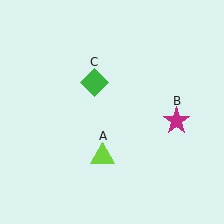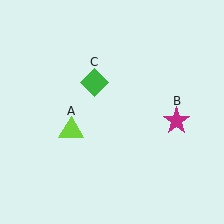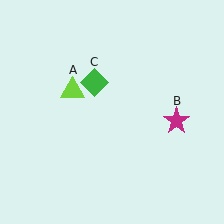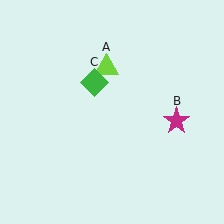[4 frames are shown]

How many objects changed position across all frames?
1 object changed position: lime triangle (object A).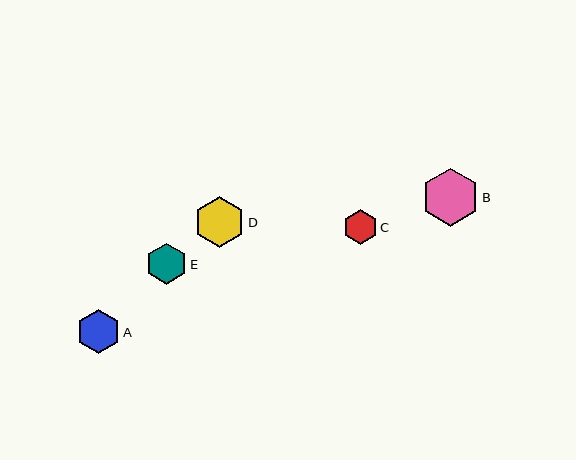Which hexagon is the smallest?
Hexagon C is the smallest with a size of approximately 34 pixels.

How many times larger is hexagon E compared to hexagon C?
Hexagon E is approximately 1.2 times the size of hexagon C.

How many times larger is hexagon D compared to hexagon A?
Hexagon D is approximately 1.2 times the size of hexagon A.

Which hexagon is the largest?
Hexagon B is the largest with a size of approximately 58 pixels.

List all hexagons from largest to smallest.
From largest to smallest: B, D, A, E, C.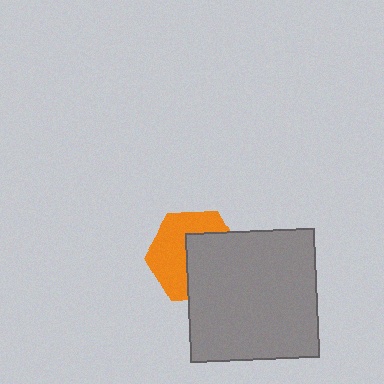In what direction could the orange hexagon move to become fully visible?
The orange hexagon could move toward the upper-left. That would shift it out from behind the gray square entirely.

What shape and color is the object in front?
The object in front is a gray square.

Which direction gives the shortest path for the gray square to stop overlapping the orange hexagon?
Moving toward the lower-right gives the shortest separation.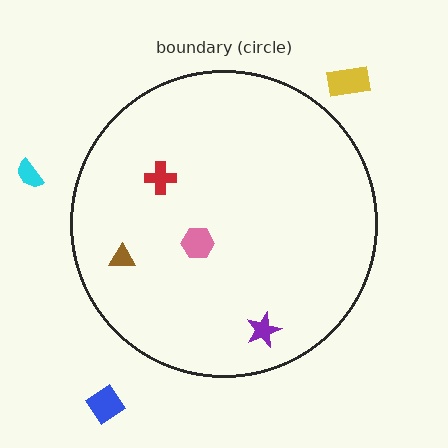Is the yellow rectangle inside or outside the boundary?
Outside.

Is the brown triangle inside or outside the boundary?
Inside.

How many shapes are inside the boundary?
4 inside, 3 outside.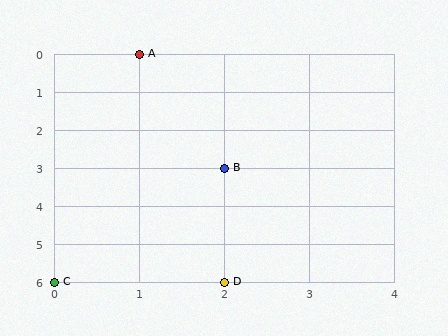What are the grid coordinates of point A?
Point A is at grid coordinates (1, 0).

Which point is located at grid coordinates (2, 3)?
Point B is at (2, 3).